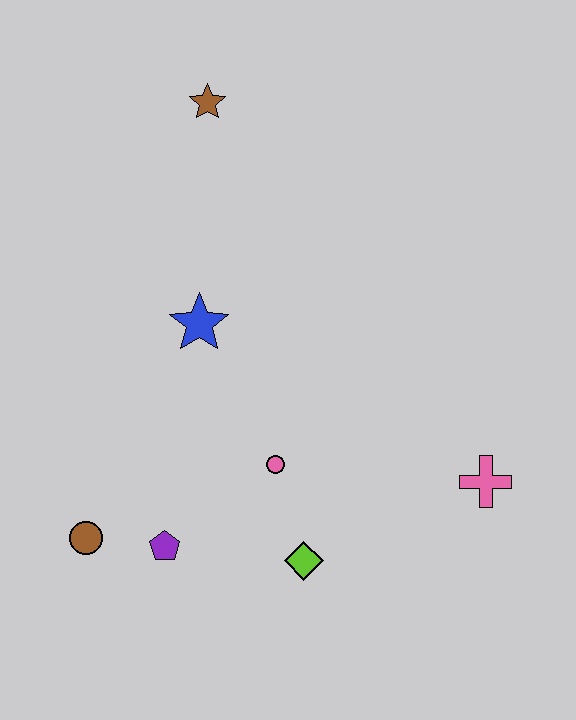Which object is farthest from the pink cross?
The brown star is farthest from the pink cross.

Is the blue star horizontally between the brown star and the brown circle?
Yes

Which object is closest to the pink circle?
The lime diamond is closest to the pink circle.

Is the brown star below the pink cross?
No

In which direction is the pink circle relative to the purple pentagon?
The pink circle is to the right of the purple pentagon.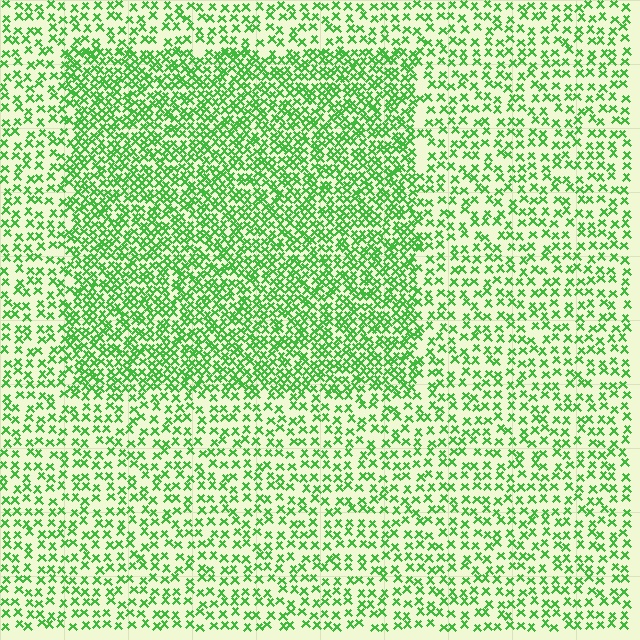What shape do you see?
I see a rectangle.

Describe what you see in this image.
The image contains small green elements arranged at two different densities. A rectangle-shaped region is visible where the elements are more densely packed than the surrounding area.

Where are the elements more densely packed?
The elements are more densely packed inside the rectangle boundary.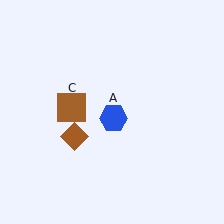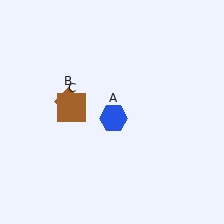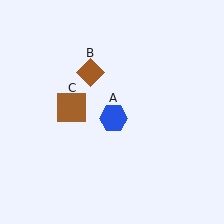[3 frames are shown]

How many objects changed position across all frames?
1 object changed position: brown diamond (object B).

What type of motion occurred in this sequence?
The brown diamond (object B) rotated clockwise around the center of the scene.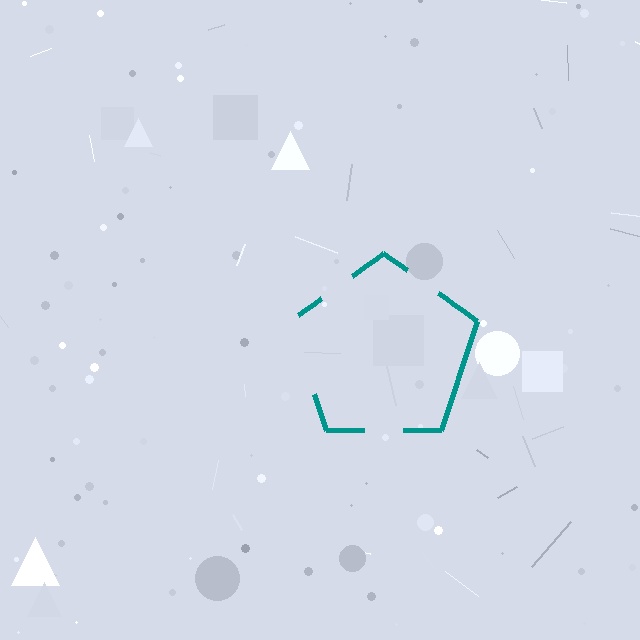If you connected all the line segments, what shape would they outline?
They would outline a pentagon.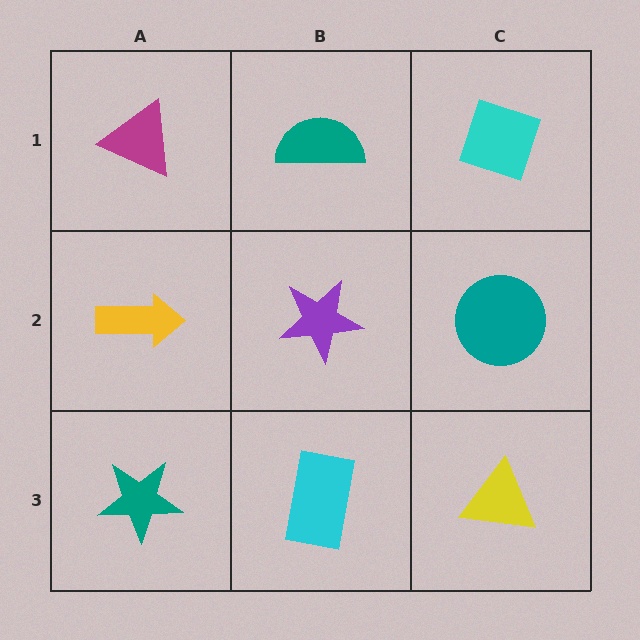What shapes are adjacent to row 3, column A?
A yellow arrow (row 2, column A), a cyan rectangle (row 3, column B).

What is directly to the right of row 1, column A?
A teal semicircle.